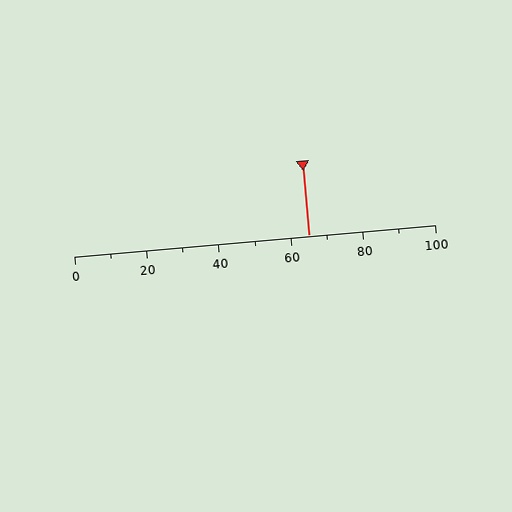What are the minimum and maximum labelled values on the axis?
The axis runs from 0 to 100.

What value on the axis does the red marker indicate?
The marker indicates approximately 65.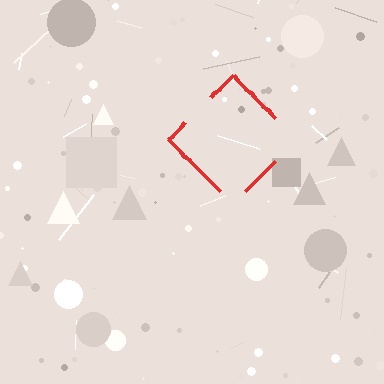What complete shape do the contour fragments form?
The contour fragments form a diamond.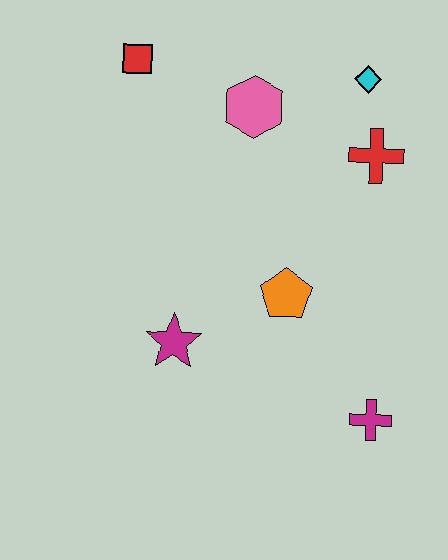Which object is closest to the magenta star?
The orange pentagon is closest to the magenta star.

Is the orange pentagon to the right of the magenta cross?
No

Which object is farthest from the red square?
The magenta cross is farthest from the red square.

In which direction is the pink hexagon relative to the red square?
The pink hexagon is to the right of the red square.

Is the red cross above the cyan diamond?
No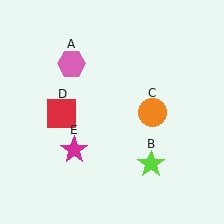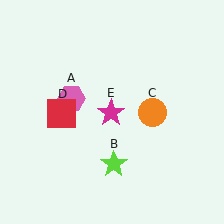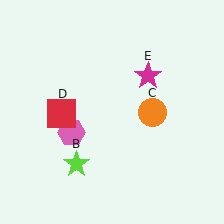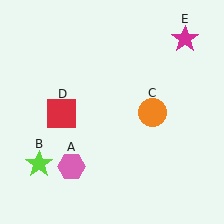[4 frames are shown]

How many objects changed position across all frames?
3 objects changed position: pink hexagon (object A), lime star (object B), magenta star (object E).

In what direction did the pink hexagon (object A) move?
The pink hexagon (object A) moved down.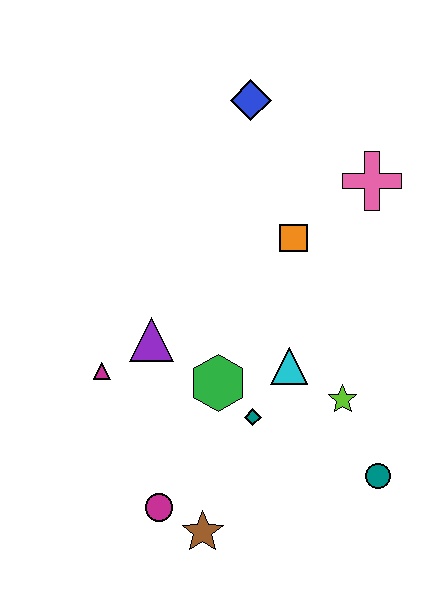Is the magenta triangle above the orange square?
No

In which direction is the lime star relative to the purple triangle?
The lime star is to the right of the purple triangle.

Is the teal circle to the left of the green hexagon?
No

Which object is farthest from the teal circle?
The blue diamond is farthest from the teal circle.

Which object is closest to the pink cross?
The orange square is closest to the pink cross.